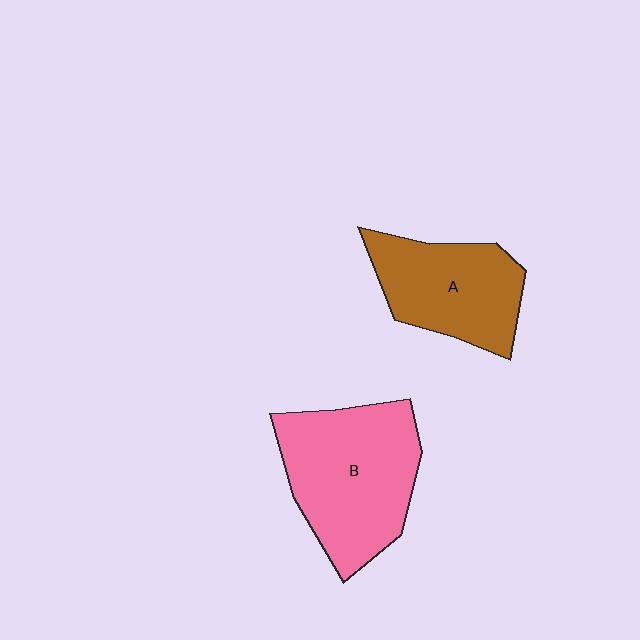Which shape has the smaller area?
Shape A (brown).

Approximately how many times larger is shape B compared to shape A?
Approximately 1.3 times.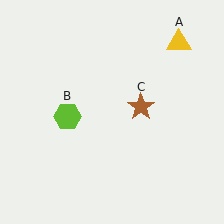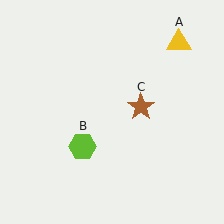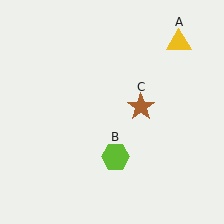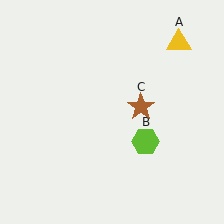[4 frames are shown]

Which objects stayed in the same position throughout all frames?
Yellow triangle (object A) and brown star (object C) remained stationary.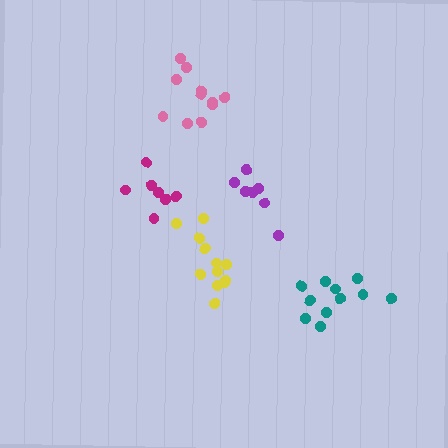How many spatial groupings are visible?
There are 5 spatial groupings.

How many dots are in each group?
Group 1: 7 dots, Group 2: 12 dots, Group 3: 11 dots, Group 4: 7 dots, Group 5: 11 dots (48 total).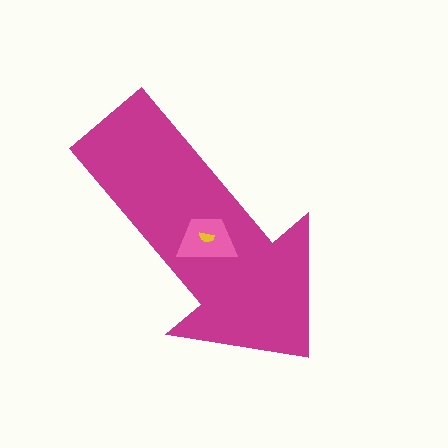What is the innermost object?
The yellow semicircle.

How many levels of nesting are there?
3.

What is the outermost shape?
The magenta arrow.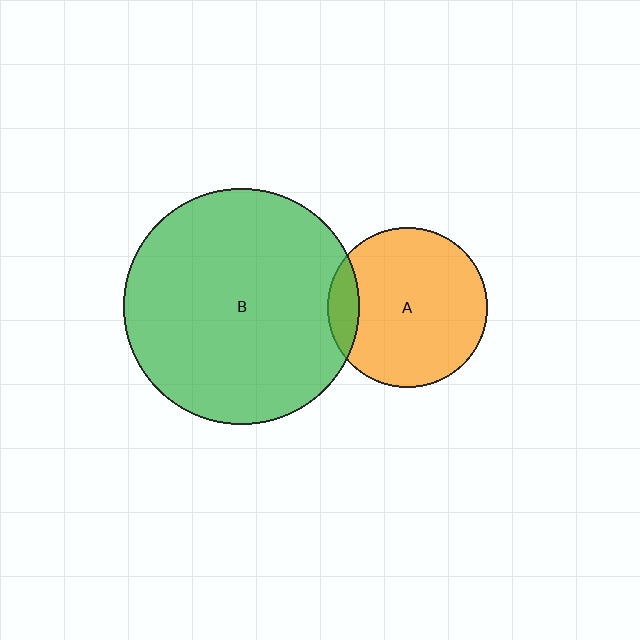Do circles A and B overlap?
Yes.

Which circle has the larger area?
Circle B (green).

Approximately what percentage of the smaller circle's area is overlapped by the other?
Approximately 10%.